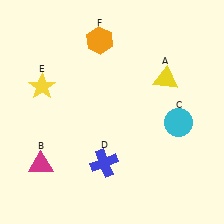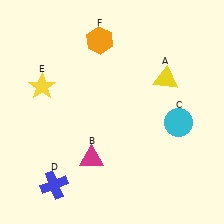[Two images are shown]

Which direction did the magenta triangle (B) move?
The magenta triangle (B) moved right.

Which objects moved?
The objects that moved are: the magenta triangle (B), the blue cross (D).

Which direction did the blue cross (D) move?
The blue cross (D) moved left.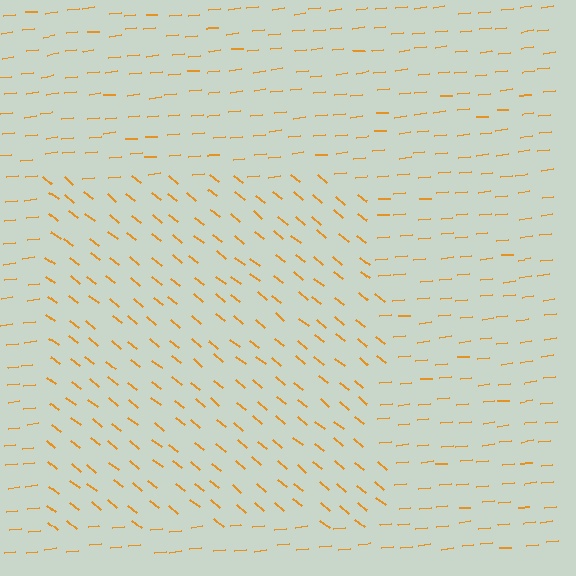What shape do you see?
I see a rectangle.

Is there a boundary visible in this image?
Yes, there is a texture boundary formed by a change in line orientation.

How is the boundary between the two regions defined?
The boundary is defined purely by a change in line orientation (approximately 45 degrees difference). All lines are the same color and thickness.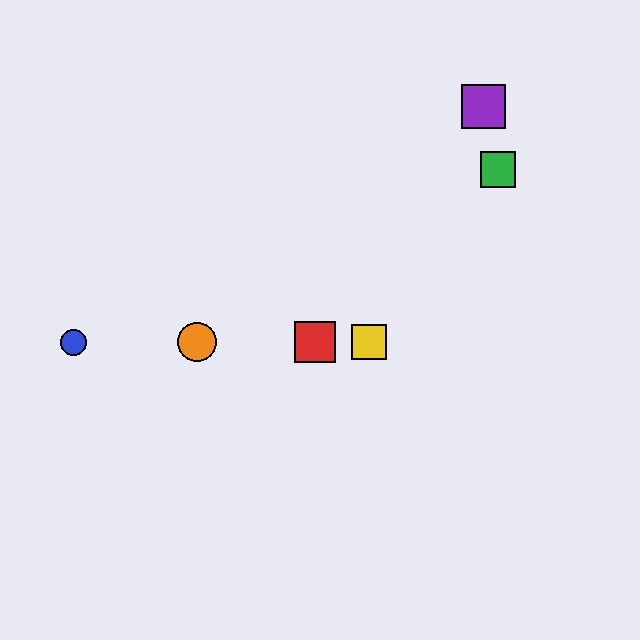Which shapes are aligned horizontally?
The red square, the blue circle, the yellow square, the orange circle are aligned horizontally.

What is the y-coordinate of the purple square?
The purple square is at y≈106.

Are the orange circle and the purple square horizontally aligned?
No, the orange circle is at y≈342 and the purple square is at y≈106.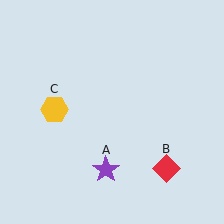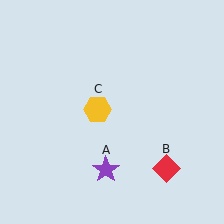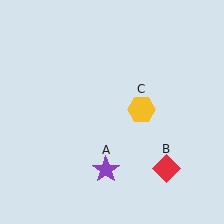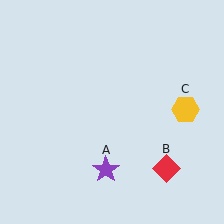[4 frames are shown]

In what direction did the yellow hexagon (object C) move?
The yellow hexagon (object C) moved right.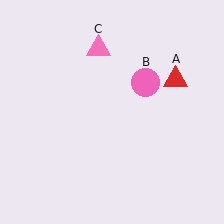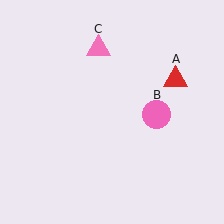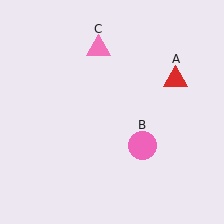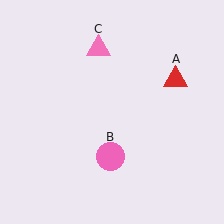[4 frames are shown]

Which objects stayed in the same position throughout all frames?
Red triangle (object A) and pink triangle (object C) remained stationary.